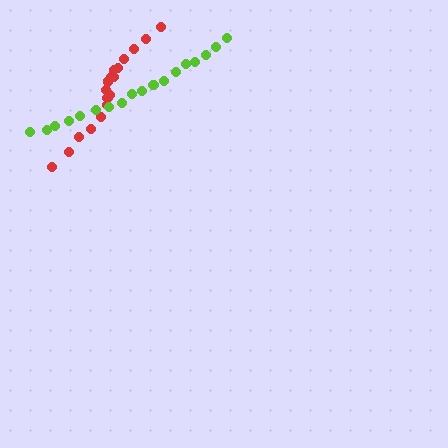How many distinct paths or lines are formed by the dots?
There are 2 distinct paths.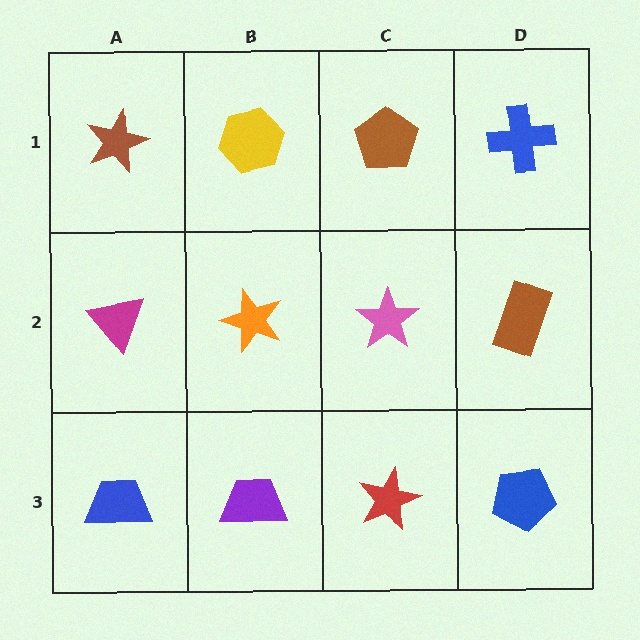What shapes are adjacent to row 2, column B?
A yellow hexagon (row 1, column B), a purple trapezoid (row 3, column B), a magenta triangle (row 2, column A), a pink star (row 2, column C).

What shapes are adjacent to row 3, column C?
A pink star (row 2, column C), a purple trapezoid (row 3, column B), a blue pentagon (row 3, column D).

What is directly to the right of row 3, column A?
A purple trapezoid.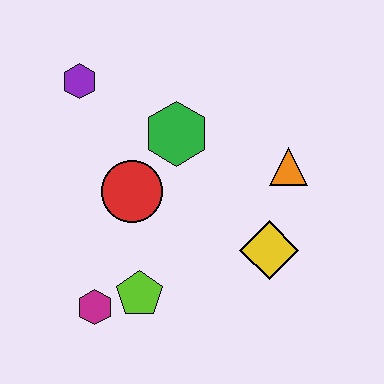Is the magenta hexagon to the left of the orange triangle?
Yes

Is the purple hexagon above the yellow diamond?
Yes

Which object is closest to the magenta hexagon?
The lime pentagon is closest to the magenta hexagon.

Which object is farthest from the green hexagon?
The magenta hexagon is farthest from the green hexagon.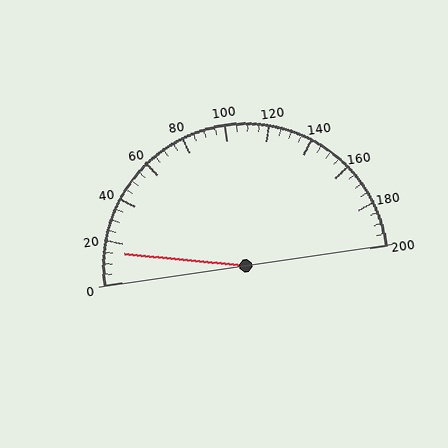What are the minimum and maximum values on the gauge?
The gauge ranges from 0 to 200.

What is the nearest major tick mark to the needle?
The nearest major tick mark is 20.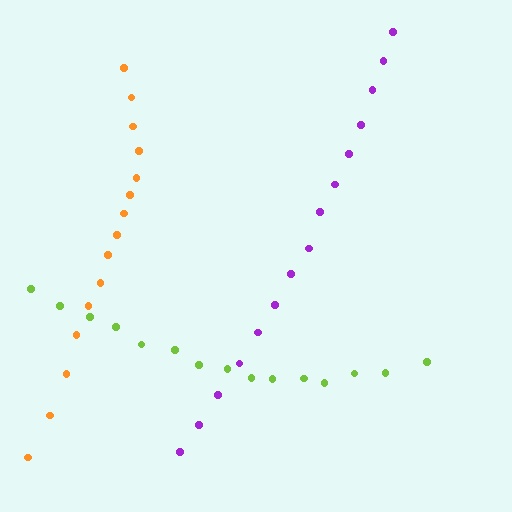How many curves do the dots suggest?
There are 3 distinct paths.